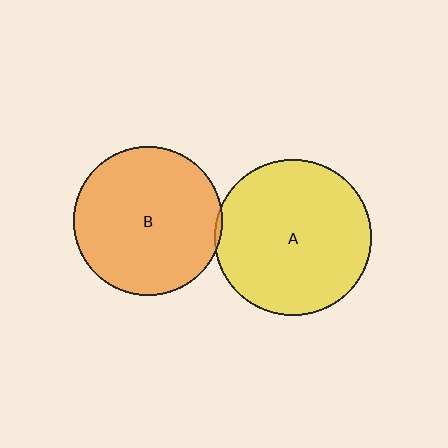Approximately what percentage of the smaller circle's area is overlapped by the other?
Approximately 5%.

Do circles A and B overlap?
Yes.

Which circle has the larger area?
Circle A (yellow).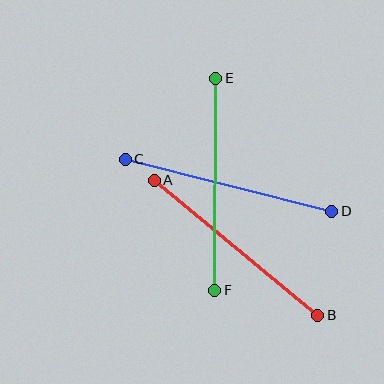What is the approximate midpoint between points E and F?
The midpoint is at approximately (215, 184) pixels.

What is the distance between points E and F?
The distance is approximately 212 pixels.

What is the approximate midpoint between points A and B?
The midpoint is at approximately (236, 248) pixels.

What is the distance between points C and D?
The distance is approximately 213 pixels.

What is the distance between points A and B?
The distance is approximately 212 pixels.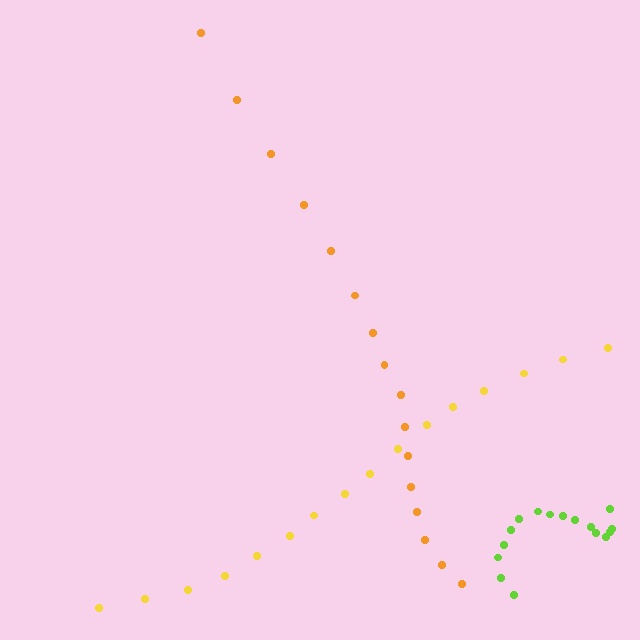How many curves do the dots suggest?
There are 3 distinct paths.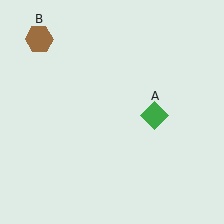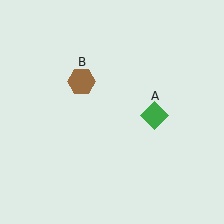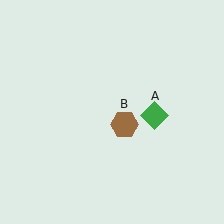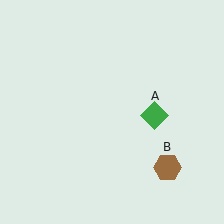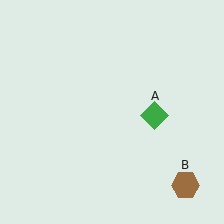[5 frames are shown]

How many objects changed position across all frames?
1 object changed position: brown hexagon (object B).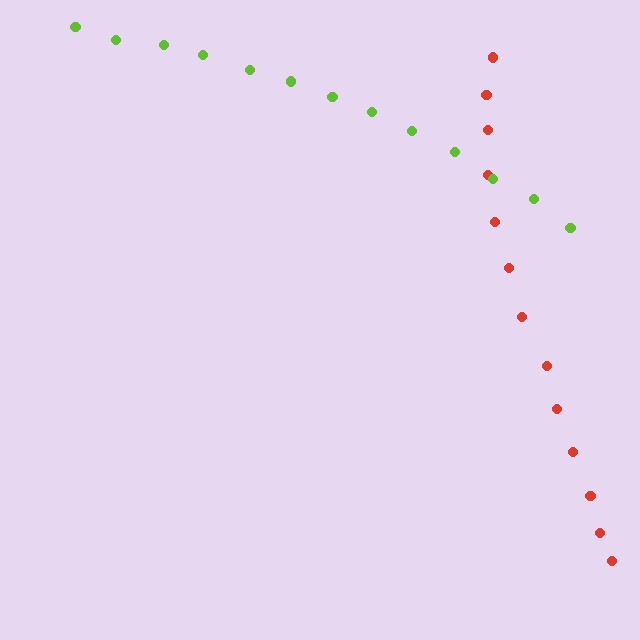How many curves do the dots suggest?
There are 2 distinct paths.